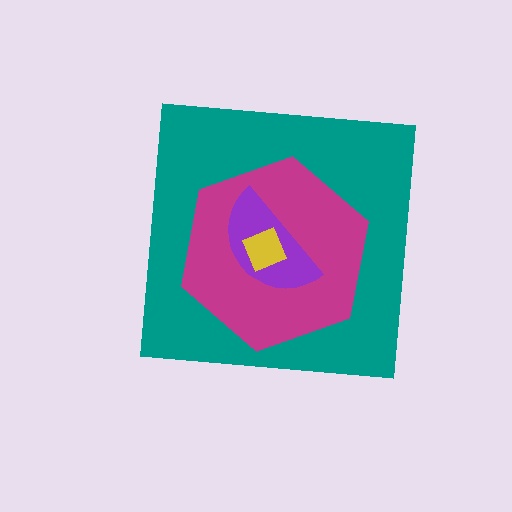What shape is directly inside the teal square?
The magenta hexagon.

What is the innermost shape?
The yellow square.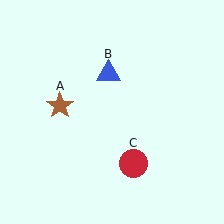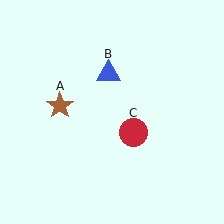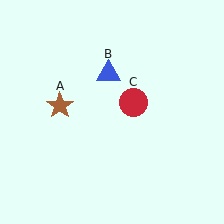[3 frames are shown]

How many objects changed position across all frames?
1 object changed position: red circle (object C).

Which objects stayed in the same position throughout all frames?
Brown star (object A) and blue triangle (object B) remained stationary.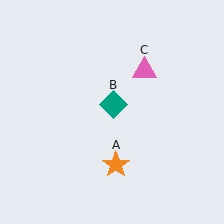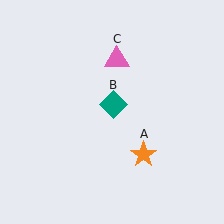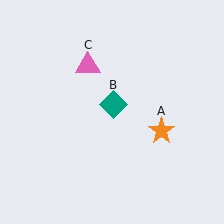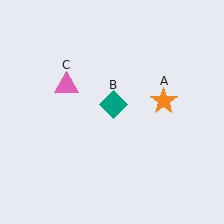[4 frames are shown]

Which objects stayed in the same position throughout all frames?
Teal diamond (object B) remained stationary.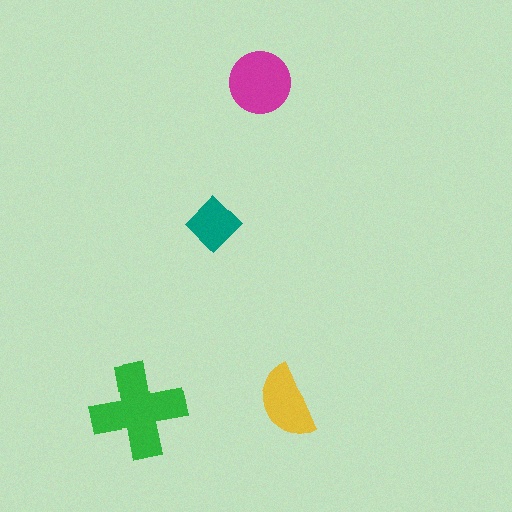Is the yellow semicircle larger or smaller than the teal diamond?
Larger.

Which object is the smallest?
The teal diamond.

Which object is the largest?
The green cross.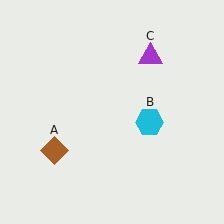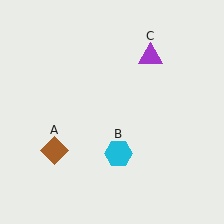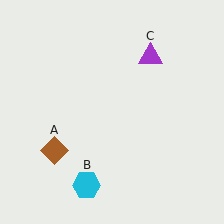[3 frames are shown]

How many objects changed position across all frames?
1 object changed position: cyan hexagon (object B).